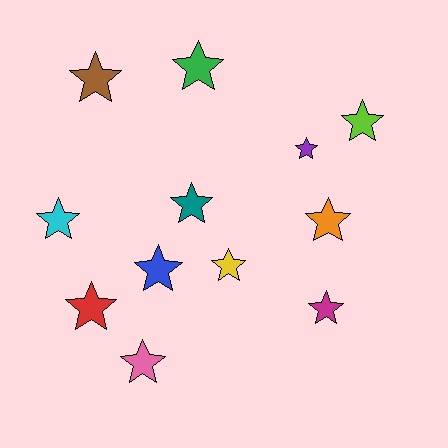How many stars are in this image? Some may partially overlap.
There are 12 stars.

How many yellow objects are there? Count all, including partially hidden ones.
There is 1 yellow object.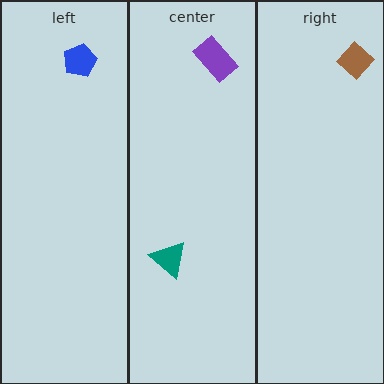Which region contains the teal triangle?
The center region.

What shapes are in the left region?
The blue pentagon.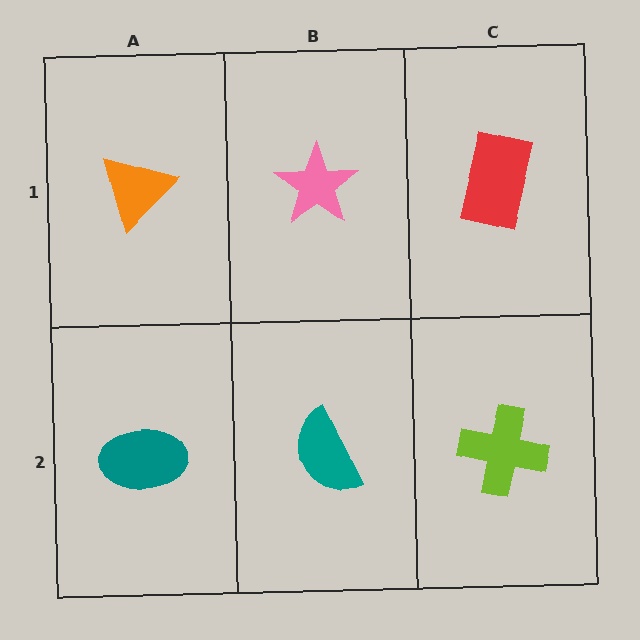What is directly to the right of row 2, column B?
A lime cross.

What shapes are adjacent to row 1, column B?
A teal semicircle (row 2, column B), an orange triangle (row 1, column A), a red rectangle (row 1, column C).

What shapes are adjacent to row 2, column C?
A red rectangle (row 1, column C), a teal semicircle (row 2, column B).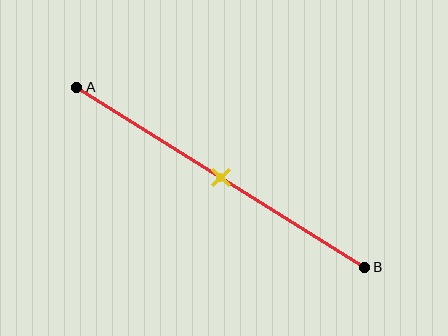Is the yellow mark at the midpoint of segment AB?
Yes, the mark is approximately at the midpoint.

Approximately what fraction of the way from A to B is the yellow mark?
The yellow mark is approximately 50% of the way from A to B.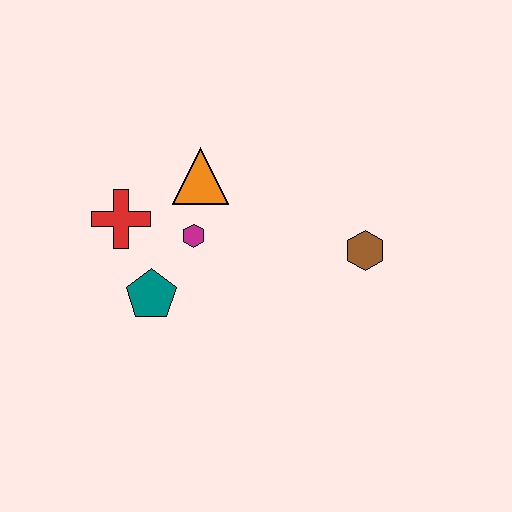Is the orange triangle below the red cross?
No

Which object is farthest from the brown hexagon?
The red cross is farthest from the brown hexagon.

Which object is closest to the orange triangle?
The magenta hexagon is closest to the orange triangle.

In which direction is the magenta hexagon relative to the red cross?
The magenta hexagon is to the right of the red cross.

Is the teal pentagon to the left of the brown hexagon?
Yes